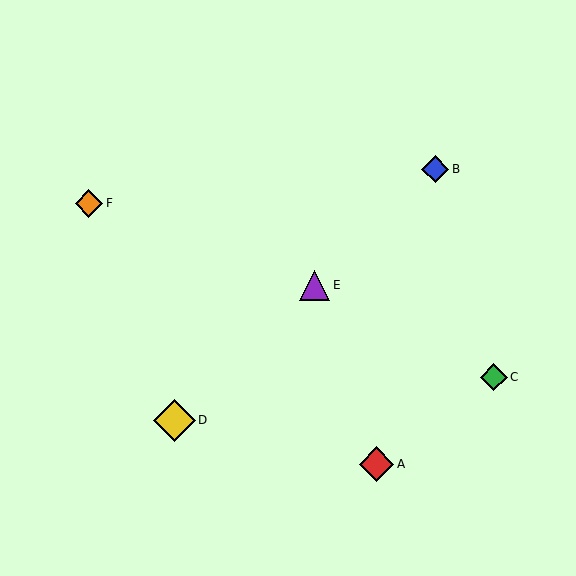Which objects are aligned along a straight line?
Objects B, D, E are aligned along a straight line.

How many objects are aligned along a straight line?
3 objects (B, D, E) are aligned along a straight line.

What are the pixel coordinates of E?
Object E is at (315, 285).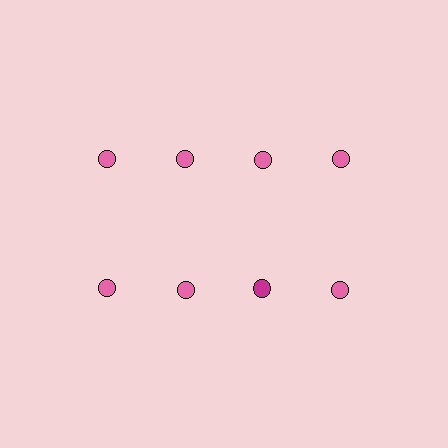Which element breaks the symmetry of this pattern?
The magenta circle in the second row, center column breaks the symmetry. All other shapes are pink circles.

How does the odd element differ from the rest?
It has a different color: magenta instead of pink.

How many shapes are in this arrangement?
There are 8 shapes arranged in a grid pattern.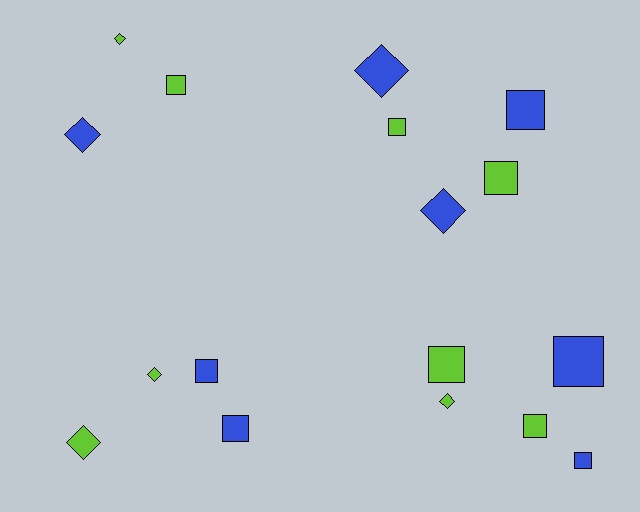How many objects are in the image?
There are 17 objects.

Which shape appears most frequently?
Square, with 10 objects.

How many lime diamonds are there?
There are 4 lime diamonds.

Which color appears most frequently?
Lime, with 9 objects.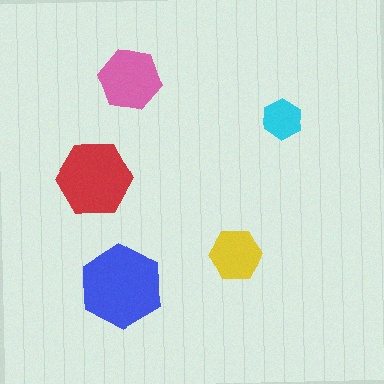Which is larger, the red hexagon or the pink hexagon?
The red one.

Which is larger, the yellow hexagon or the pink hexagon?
The pink one.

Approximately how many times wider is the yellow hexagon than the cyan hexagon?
About 1.5 times wider.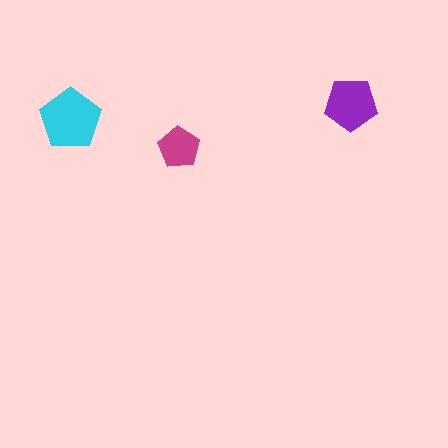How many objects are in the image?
There are 3 objects in the image.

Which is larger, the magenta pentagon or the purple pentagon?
The purple one.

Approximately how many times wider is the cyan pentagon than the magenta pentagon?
About 1.5 times wider.